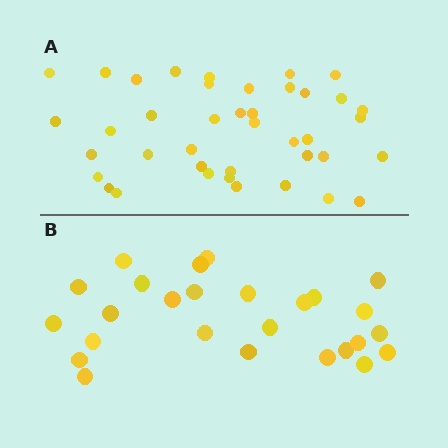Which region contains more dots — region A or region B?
Region A (the top region) has more dots.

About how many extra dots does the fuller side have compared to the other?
Region A has approximately 15 more dots than region B.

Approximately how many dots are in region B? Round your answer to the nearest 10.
About 30 dots. (The exact count is 26, which rounds to 30.)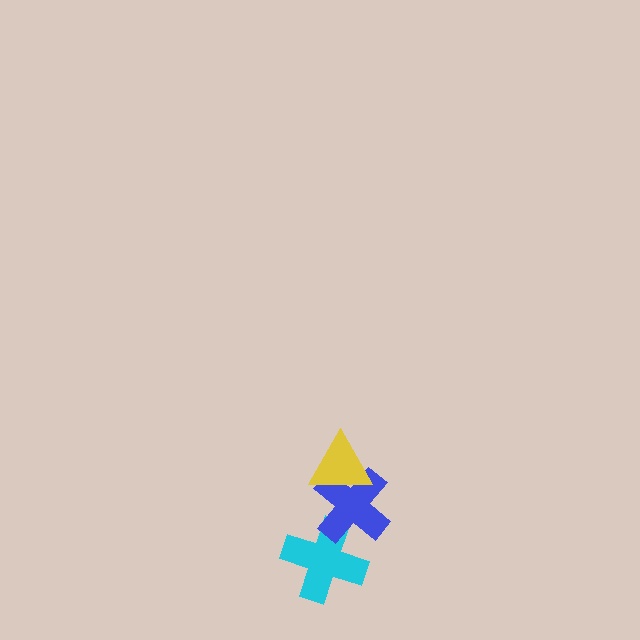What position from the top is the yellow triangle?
The yellow triangle is 1st from the top.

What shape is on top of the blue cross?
The yellow triangle is on top of the blue cross.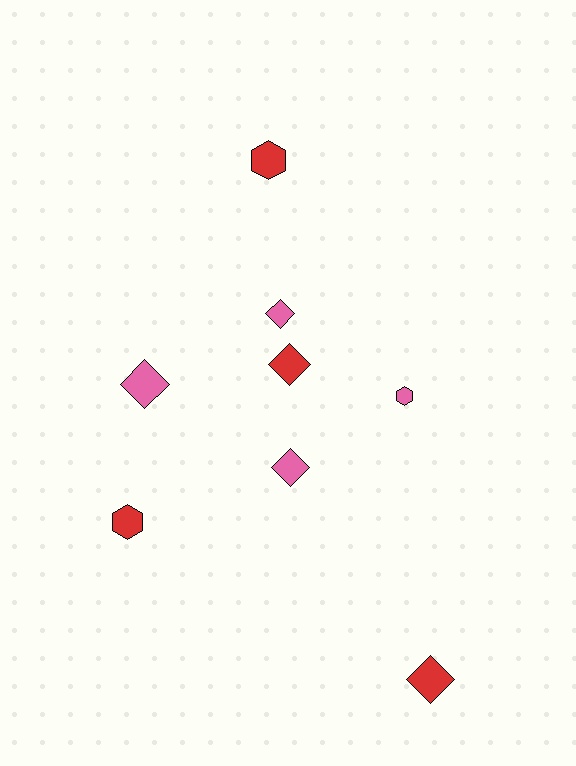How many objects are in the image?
There are 8 objects.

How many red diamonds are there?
There are 2 red diamonds.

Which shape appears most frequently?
Diamond, with 5 objects.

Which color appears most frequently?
Red, with 4 objects.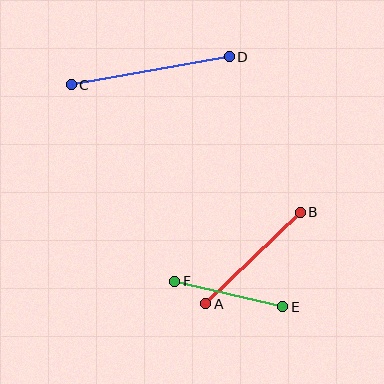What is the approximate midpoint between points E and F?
The midpoint is at approximately (229, 294) pixels.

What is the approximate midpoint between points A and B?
The midpoint is at approximately (253, 258) pixels.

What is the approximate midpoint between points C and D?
The midpoint is at approximately (150, 71) pixels.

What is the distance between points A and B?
The distance is approximately 131 pixels.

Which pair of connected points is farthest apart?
Points C and D are farthest apart.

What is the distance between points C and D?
The distance is approximately 160 pixels.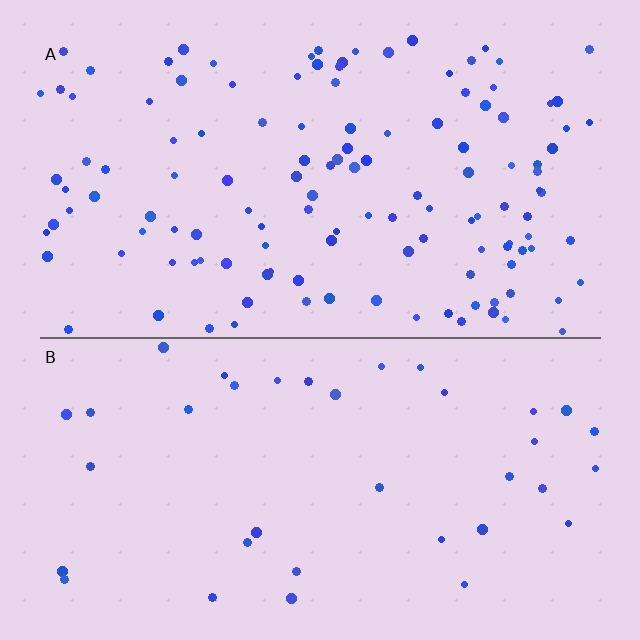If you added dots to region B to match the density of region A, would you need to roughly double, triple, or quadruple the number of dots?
Approximately triple.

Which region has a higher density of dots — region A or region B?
A (the top).